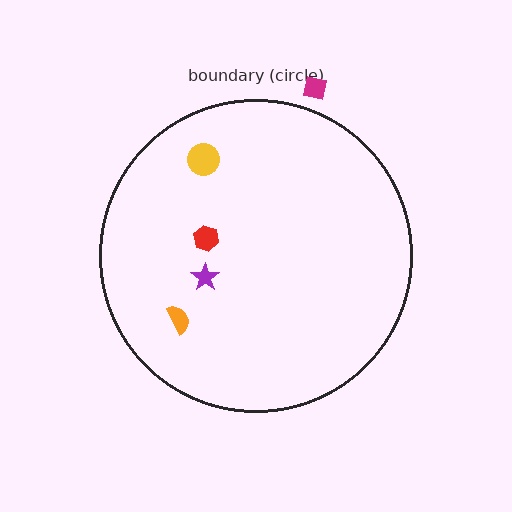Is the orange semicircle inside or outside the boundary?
Inside.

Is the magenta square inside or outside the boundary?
Outside.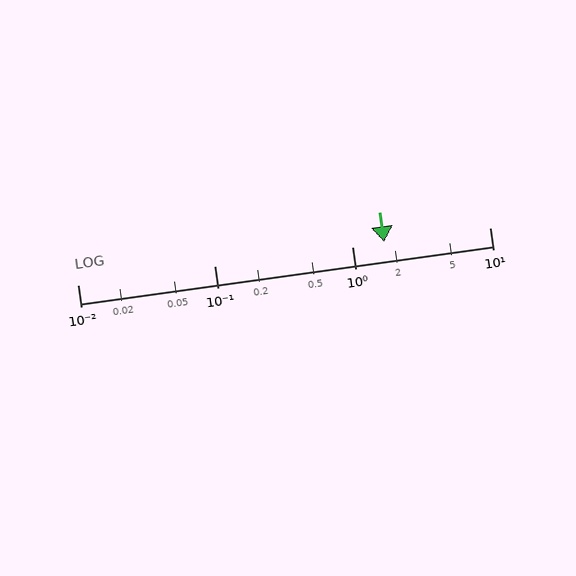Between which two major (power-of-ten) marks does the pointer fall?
The pointer is between 1 and 10.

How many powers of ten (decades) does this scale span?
The scale spans 3 decades, from 0.01 to 10.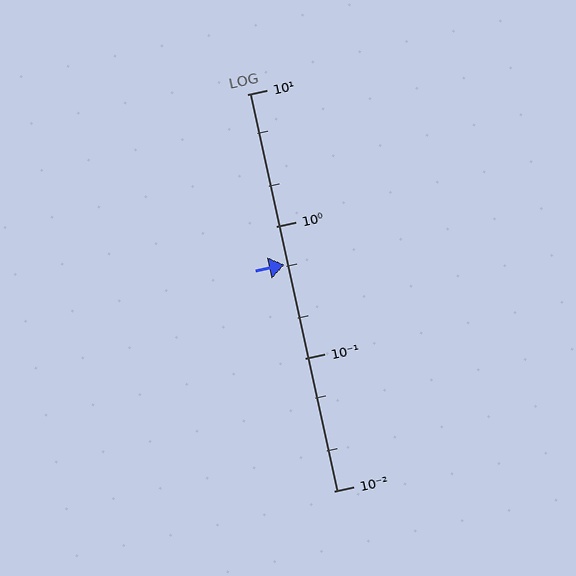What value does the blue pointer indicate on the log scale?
The pointer indicates approximately 0.51.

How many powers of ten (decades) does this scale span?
The scale spans 3 decades, from 0.01 to 10.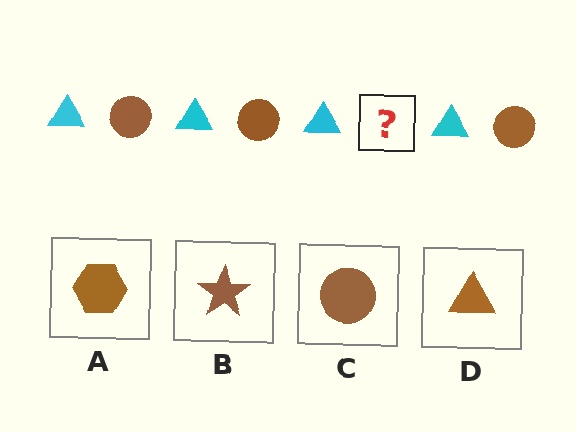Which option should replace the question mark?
Option C.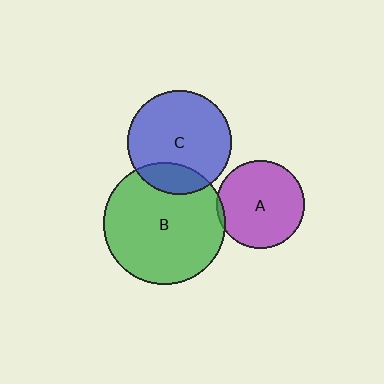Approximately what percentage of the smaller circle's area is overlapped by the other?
Approximately 20%.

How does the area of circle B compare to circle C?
Approximately 1.4 times.